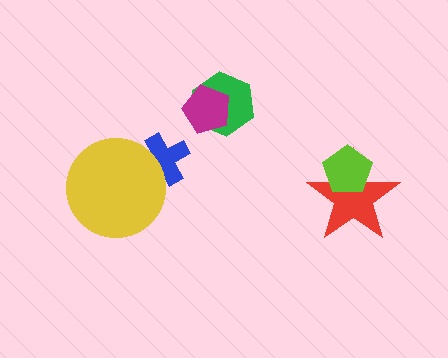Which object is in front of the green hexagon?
The magenta pentagon is in front of the green hexagon.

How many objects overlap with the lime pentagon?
1 object overlaps with the lime pentagon.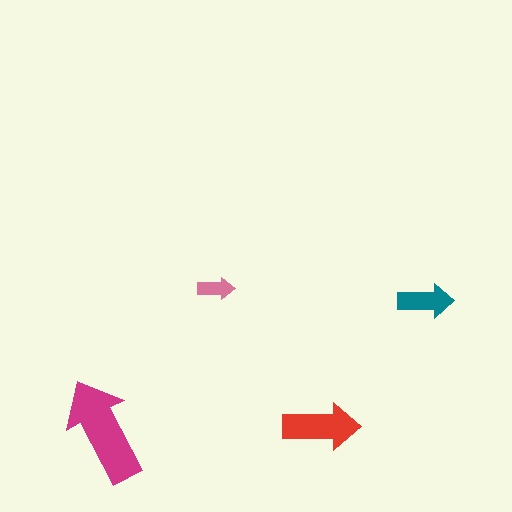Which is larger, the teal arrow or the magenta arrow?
The magenta one.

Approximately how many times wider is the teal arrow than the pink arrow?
About 1.5 times wider.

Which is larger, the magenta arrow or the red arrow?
The magenta one.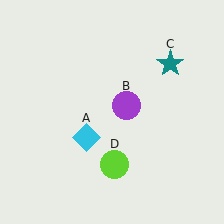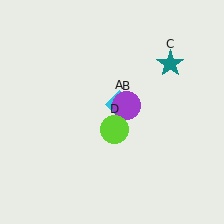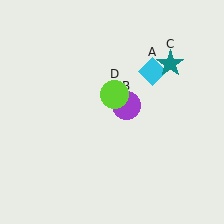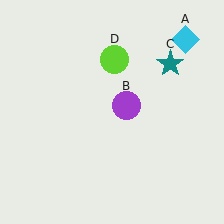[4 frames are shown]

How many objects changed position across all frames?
2 objects changed position: cyan diamond (object A), lime circle (object D).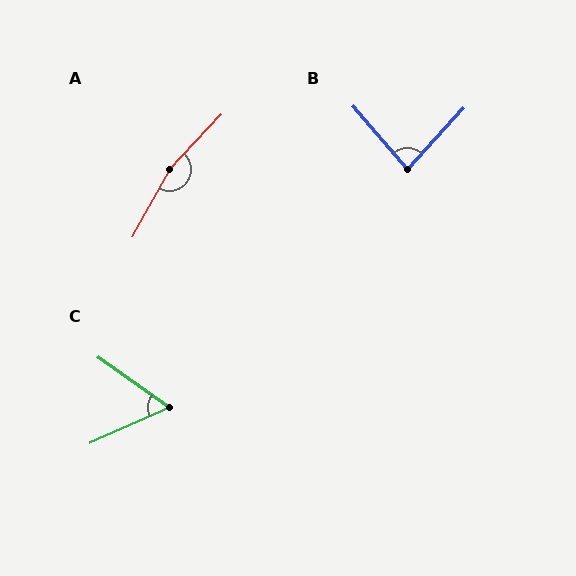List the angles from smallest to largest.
C (60°), B (83°), A (165°).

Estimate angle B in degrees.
Approximately 83 degrees.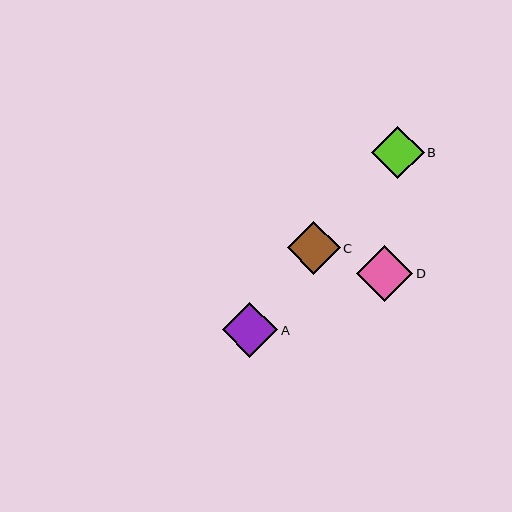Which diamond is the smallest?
Diamond B is the smallest with a size of approximately 52 pixels.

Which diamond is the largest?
Diamond D is the largest with a size of approximately 56 pixels.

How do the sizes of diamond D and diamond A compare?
Diamond D and diamond A are approximately the same size.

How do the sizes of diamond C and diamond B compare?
Diamond C and diamond B are approximately the same size.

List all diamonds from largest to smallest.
From largest to smallest: D, A, C, B.